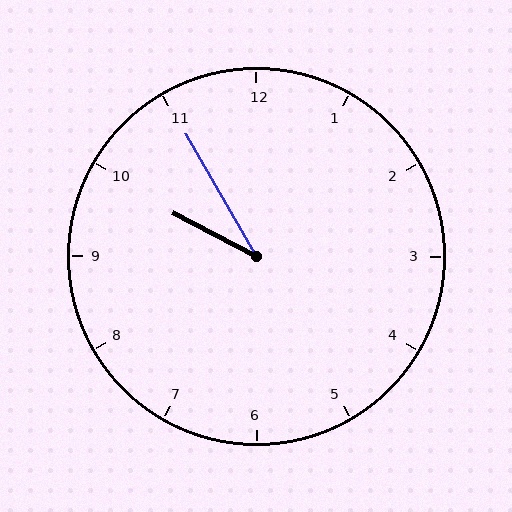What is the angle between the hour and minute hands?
Approximately 32 degrees.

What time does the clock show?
9:55.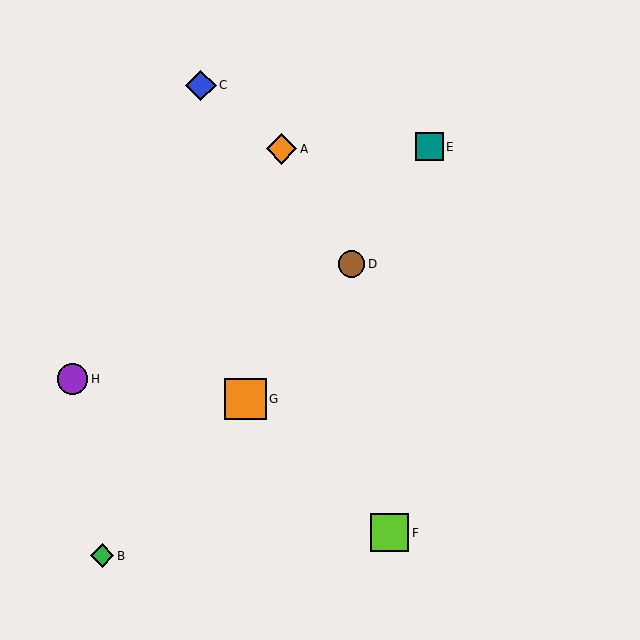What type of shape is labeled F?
Shape F is a lime square.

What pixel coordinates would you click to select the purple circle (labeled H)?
Click at (73, 379) to select the purple circle H.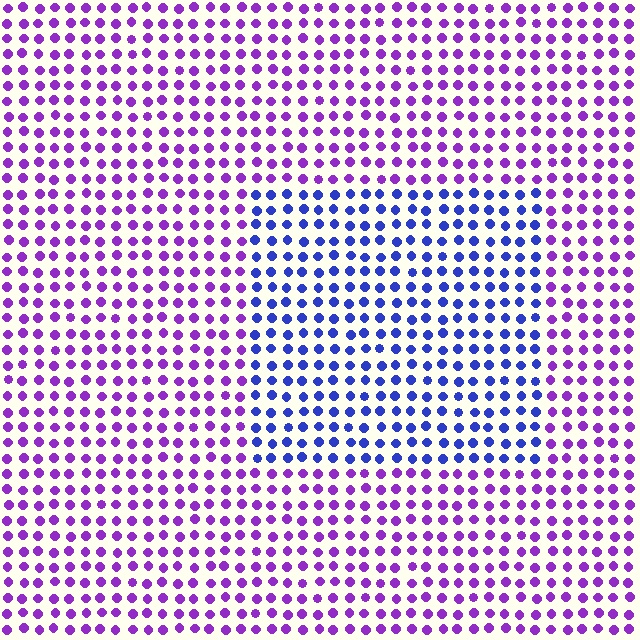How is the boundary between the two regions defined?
The boundary is defined purely by a slight shift in hue (about 46 degrees). Spacing, size, and orientation are identical on both sides.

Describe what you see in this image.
The image is filled with small purple elements in a uniform arrangement. A rectangle-shaped region is visible where the elements are tinted to a slightly different hue, forming a subtle color boundary.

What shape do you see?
I see a rectangle.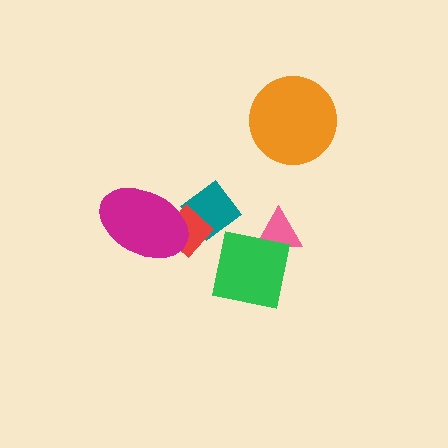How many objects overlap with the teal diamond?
2 objects overlap with the teal diamond.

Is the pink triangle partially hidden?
Yes, it is partially covered by another shape.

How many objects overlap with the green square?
1 object overlaps with the green square.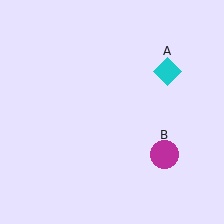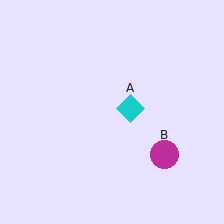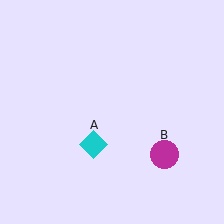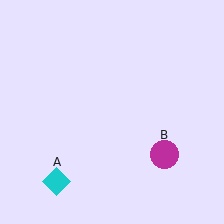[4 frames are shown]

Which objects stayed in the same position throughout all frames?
Magenta circle (object B) remained stationary.